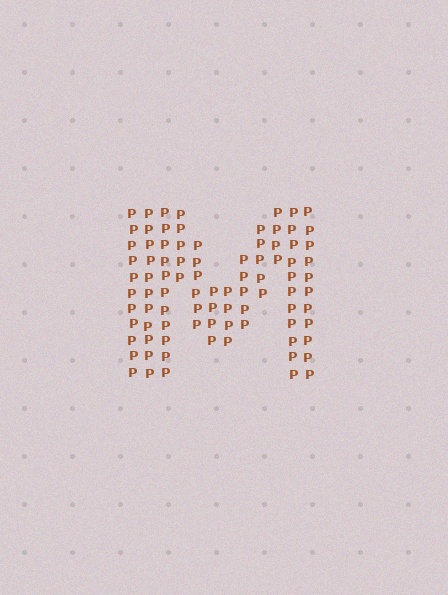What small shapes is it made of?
It is made of small letter P's.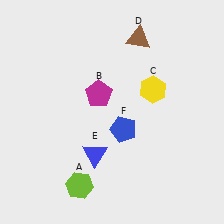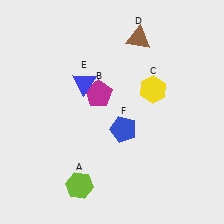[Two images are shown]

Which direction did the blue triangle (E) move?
The blue triangle (E) moved up.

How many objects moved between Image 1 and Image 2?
1 object moved between the two images.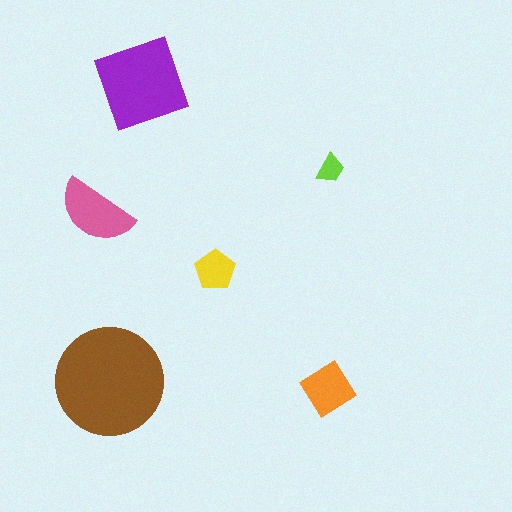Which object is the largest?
The brown circle.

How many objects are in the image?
There are 6 objects in the image.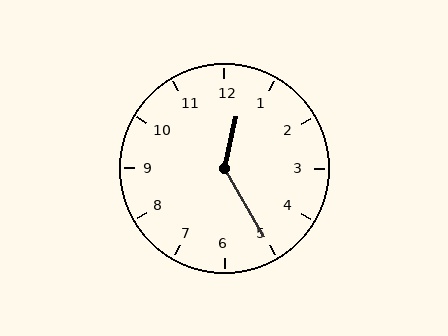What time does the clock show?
12:25.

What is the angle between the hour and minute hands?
Approximately 138 degrees.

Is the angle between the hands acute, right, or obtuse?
It is obtuse.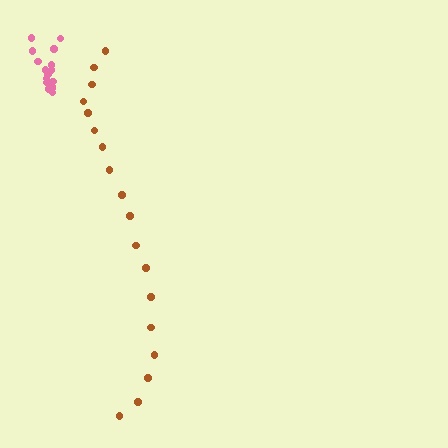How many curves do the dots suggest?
There are 2 distinct paths.